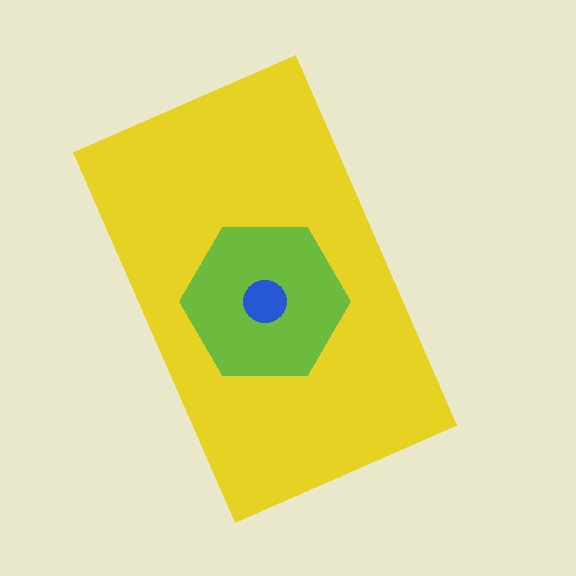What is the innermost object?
The blue circle.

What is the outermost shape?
The yellow rectangle.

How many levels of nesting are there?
3.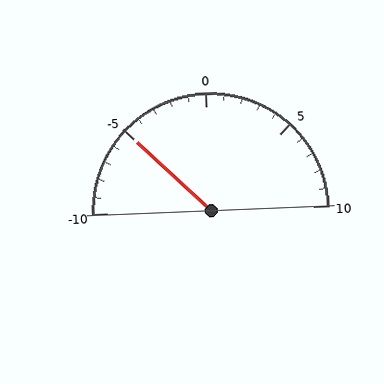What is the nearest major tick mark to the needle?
The nearest major tick mark is -5.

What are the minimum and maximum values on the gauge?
The gauge ranges from -10 to 10.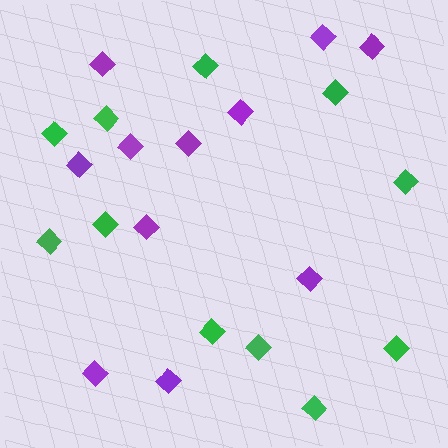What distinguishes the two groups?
There are 2 groups: one group of purple diamonds (11) and one group of green diamonds (11).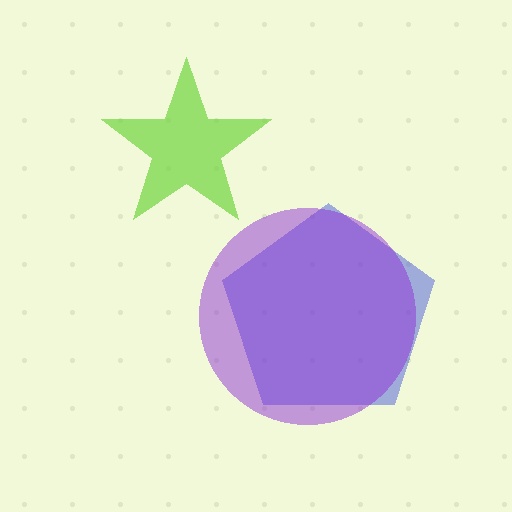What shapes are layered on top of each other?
The layered shapes are: a blue pentagon, a lime star, a purple circle.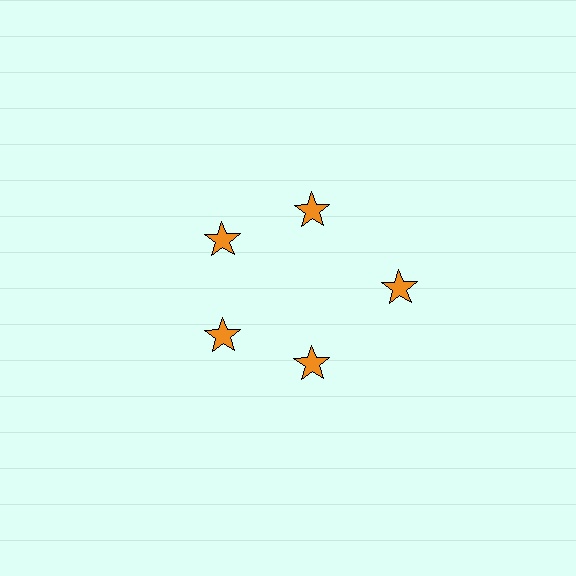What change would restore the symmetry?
The symmetry would be restored by moving it inward, back onto the ring so that all 5 stars sit at equal angles and equal distance from the center.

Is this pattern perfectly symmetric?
No. The 5 orange stars are arranged in a ring, but one element near the 3 o'clock position is pushed outward from the center, breaking the 5-fold rotational symmetry.